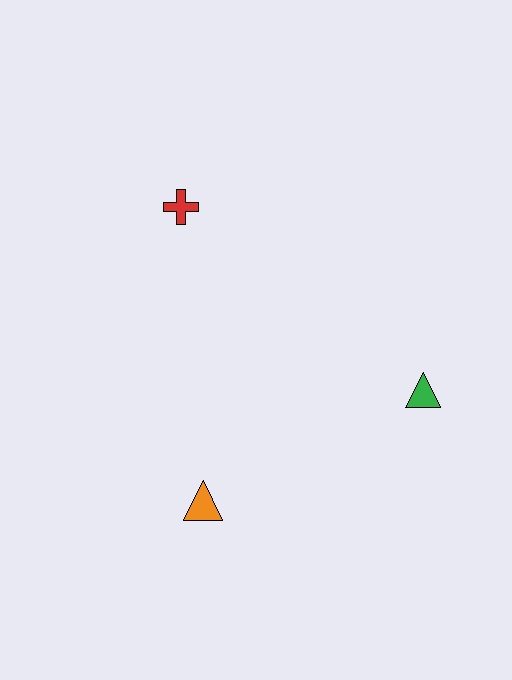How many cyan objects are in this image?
There are no cyan objects.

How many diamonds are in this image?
There are no diamonds.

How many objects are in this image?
There are 3 objects.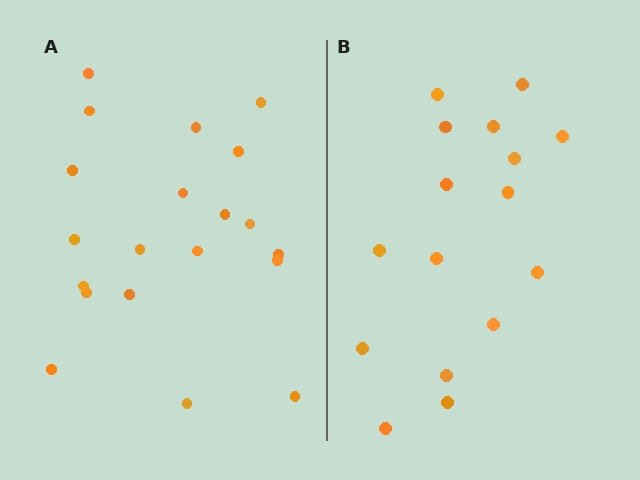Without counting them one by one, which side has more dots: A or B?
Region A (the left region) has more dots.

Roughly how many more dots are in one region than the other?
Region A has about 4 more dots than region B.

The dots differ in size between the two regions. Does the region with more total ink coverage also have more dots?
No. Region B has more total ink coverage because its dots are larger, but region A actually contains more individual dots. Total area can be misleading — the number of items is what matters here.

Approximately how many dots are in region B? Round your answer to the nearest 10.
About 20 dots. (The exact count is 16, which rounds to 20.)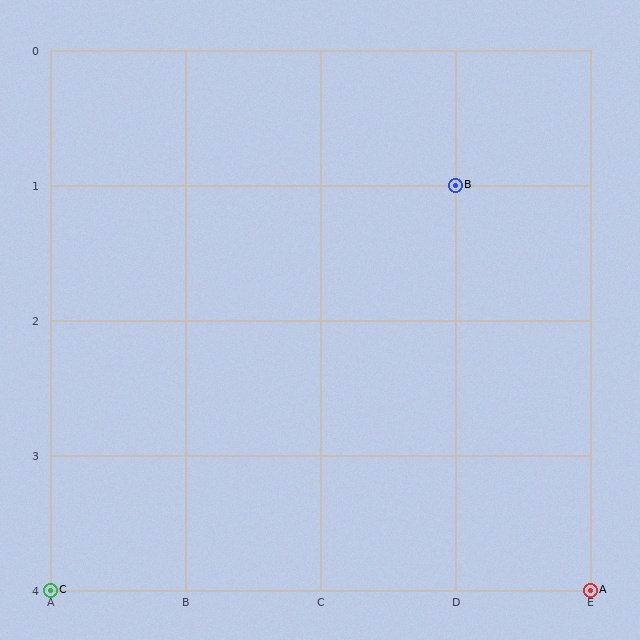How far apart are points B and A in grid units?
Points B and A are 1 column and 3 rows apart (about 3.2 grid units diagonally).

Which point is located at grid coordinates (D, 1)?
Point B is at (D, 1).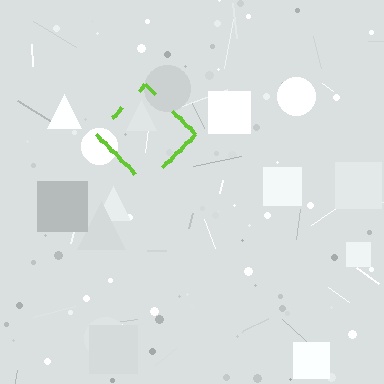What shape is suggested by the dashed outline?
The dashed outline suggests a diamond.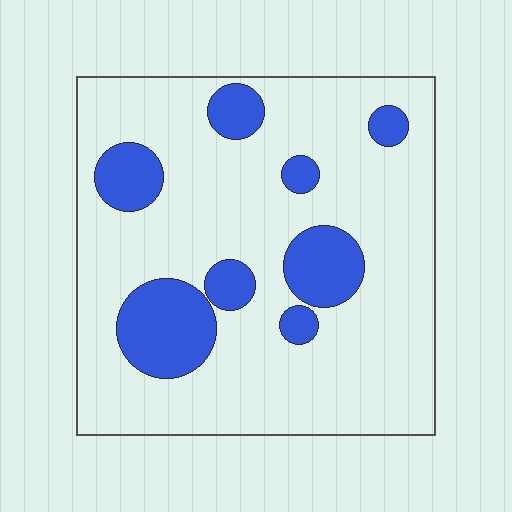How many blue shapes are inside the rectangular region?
8.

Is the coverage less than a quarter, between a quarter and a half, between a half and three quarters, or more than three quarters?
Less than a quarter.